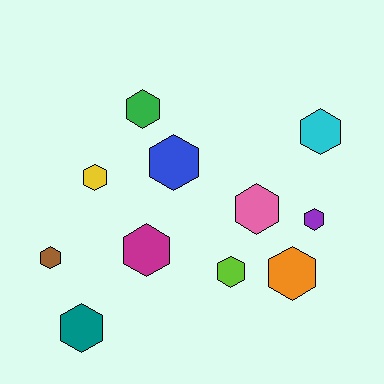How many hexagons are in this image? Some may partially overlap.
There are 11 hexagons.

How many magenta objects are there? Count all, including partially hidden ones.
There is 1 magenta object.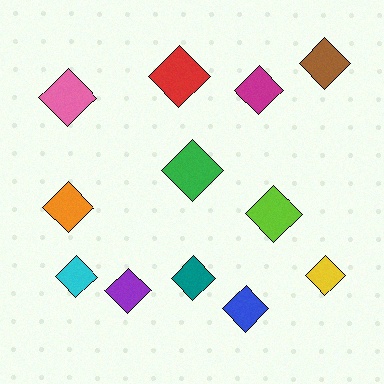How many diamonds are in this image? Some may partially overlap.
There are 12 diamonds.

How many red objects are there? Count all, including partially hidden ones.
There is 1 red object.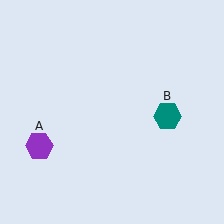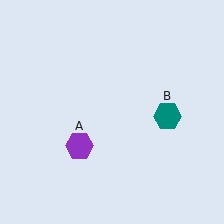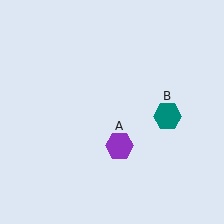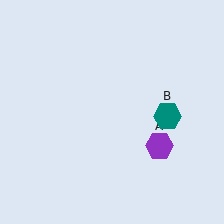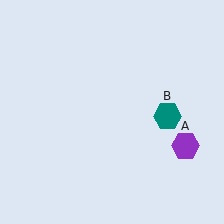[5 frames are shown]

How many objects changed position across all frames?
1 object changed position: purple hexagon (object A).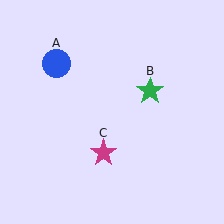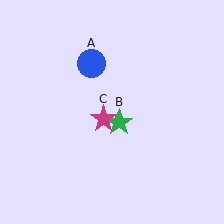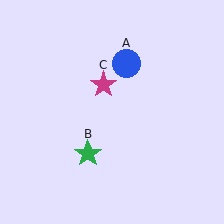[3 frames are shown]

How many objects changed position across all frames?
3 objects changed position: blue circle (object A), green star (object B), magenta star (object C).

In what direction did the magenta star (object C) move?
The magenta star (object C) moved up.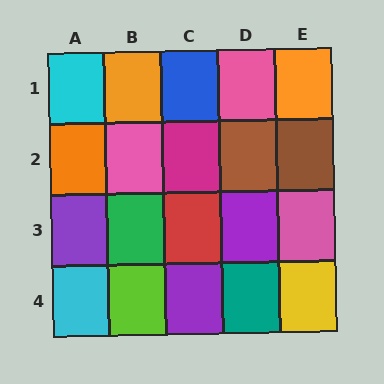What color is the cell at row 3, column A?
Purple.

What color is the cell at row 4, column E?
Yellow.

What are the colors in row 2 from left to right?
Orange, pink, magenta, brown, brown.